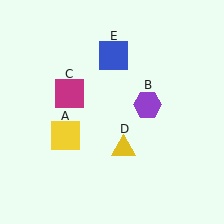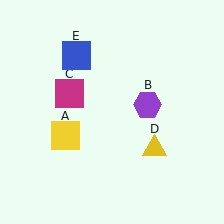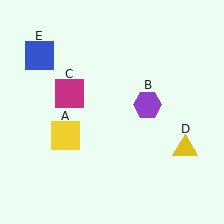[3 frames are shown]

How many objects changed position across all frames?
2 objects changed position: yellow triangle (object D), blue square (object E).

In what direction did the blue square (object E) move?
The blue square (object E) moved left.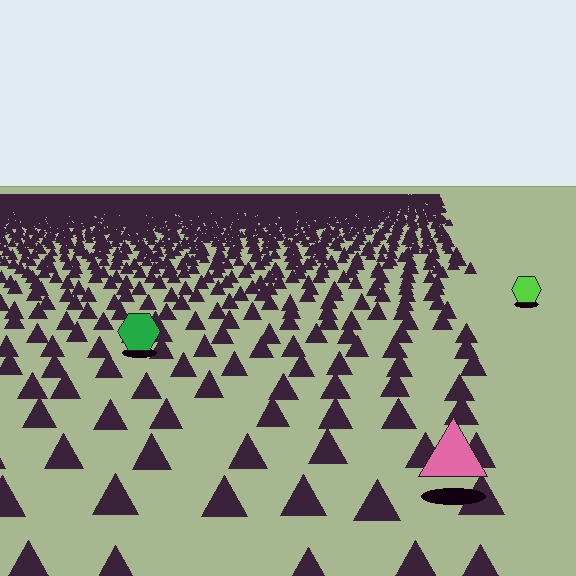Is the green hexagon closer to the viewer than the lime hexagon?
Yes. The green hexagon is closer — you can tell from the texture gradient: the ground texture is coarser near it.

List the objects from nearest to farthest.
From nearest to farthest: the pink triangle, the green hexagon, the lime hexagon.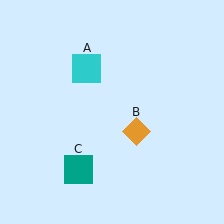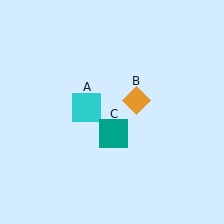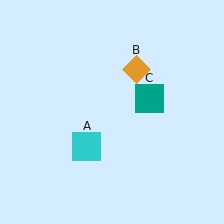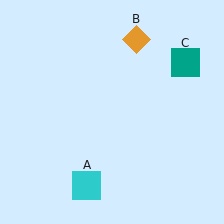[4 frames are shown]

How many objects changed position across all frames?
3 objects changed position: cyan square (object A), orange diamond (object B), teal square (object C).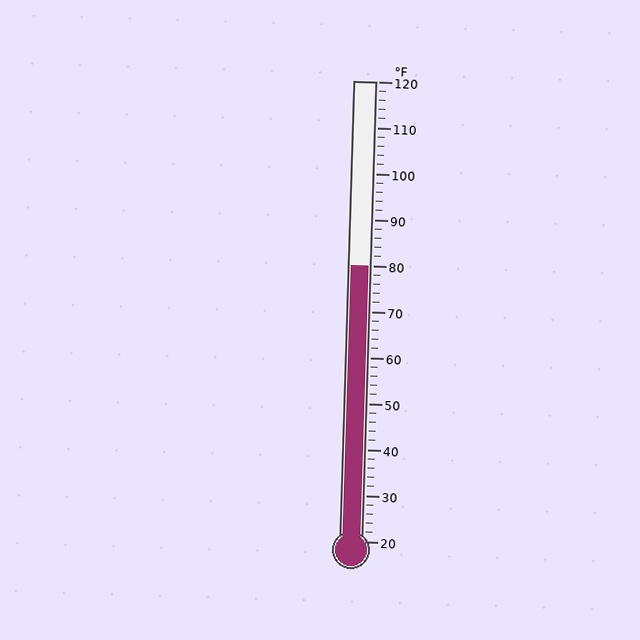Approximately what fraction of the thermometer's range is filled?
The thermometer is filled to approximately 60% of its range.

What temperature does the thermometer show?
The thermometer shows approximately 80°F.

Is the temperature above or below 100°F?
The temperature is below 100°F.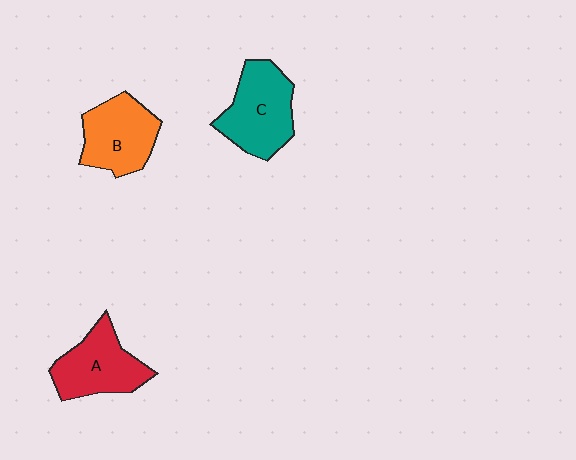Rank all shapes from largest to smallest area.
From largest to smallest: C (teal), A (red), B (orange).